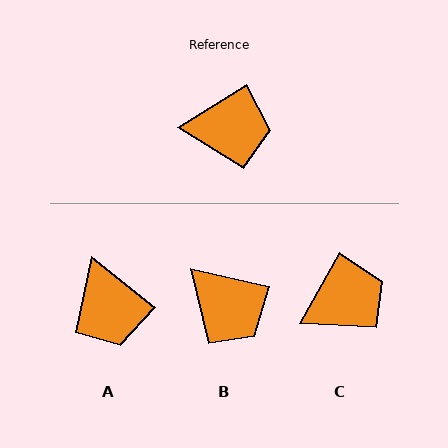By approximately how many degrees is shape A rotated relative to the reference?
Approximately 70 degrees clockwise.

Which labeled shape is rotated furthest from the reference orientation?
A, about 70 degrees away.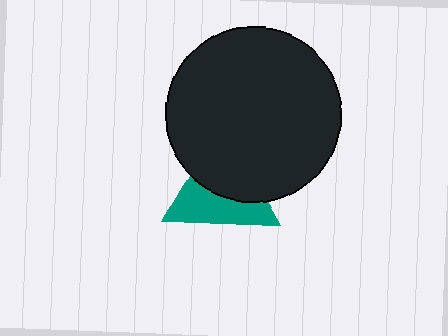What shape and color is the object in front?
The object in front is a black circle.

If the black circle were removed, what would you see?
You would see the complete teal triangle.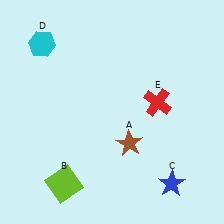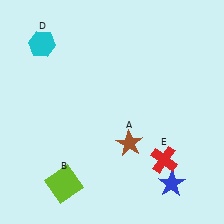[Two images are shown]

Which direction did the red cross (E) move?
The red cross (E) moved down.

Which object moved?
The red cross (E) moved down.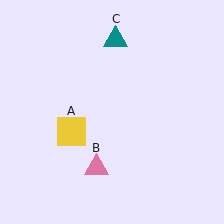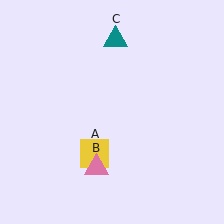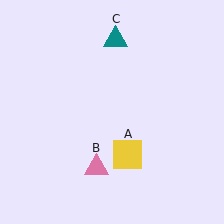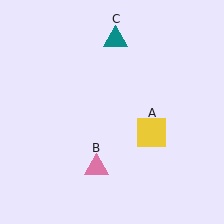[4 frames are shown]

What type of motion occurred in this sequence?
The yellow square (object A) rotated counterclockwise around the center of the scene.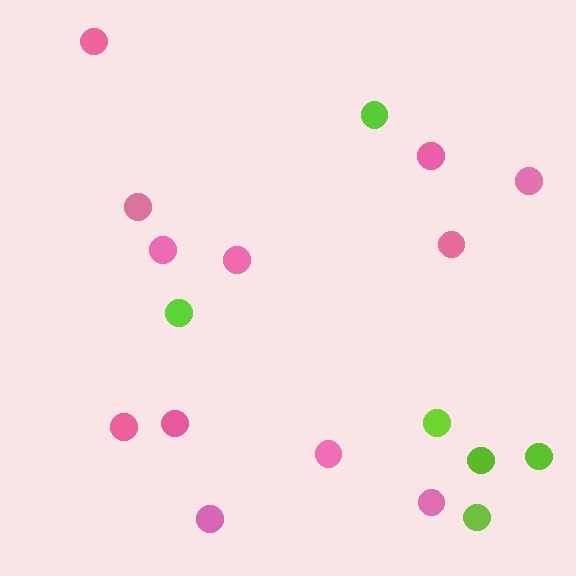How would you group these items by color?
There are 2 groups: one group of pink circles (12) and one group of lime circles (6).